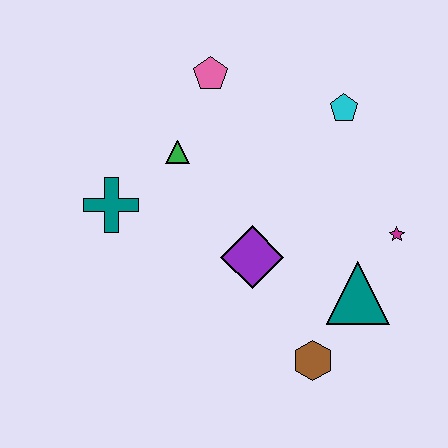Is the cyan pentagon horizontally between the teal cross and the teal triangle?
Yes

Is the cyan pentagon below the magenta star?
No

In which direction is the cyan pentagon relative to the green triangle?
The cyan pentagon is to the right of the green triangle.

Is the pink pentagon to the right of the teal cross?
Yes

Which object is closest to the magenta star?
The teal triangle is closest to the magenta star.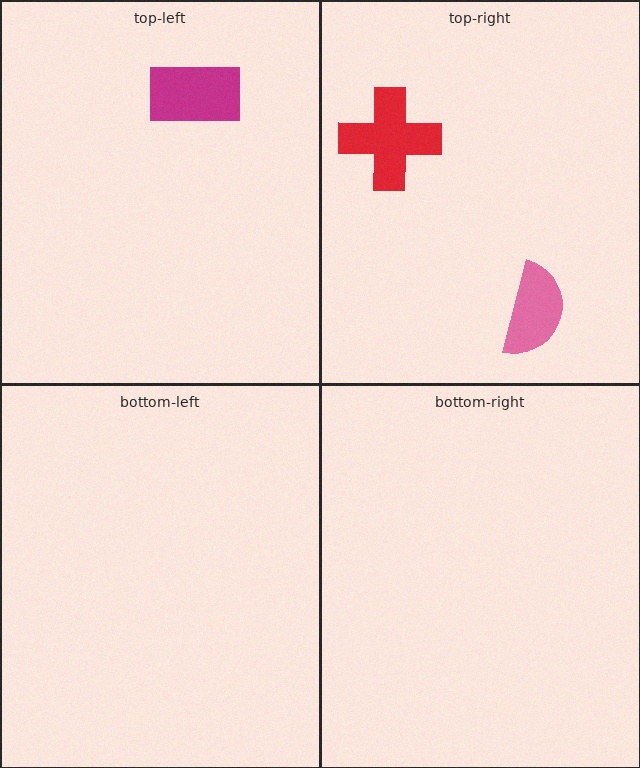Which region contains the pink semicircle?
The top-right region.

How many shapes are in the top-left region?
1.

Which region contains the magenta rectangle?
The top-left region.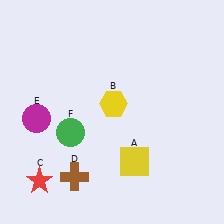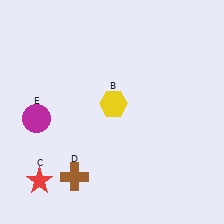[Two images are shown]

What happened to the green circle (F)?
The green circle (F) was removed in Image 2. It was in the bottom-left area of Image 1.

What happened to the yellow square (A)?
The yellow square (A) was removed in Image 2. It was in the bottom-right area of Image 1.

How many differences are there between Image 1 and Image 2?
There are 2 differences between the two images.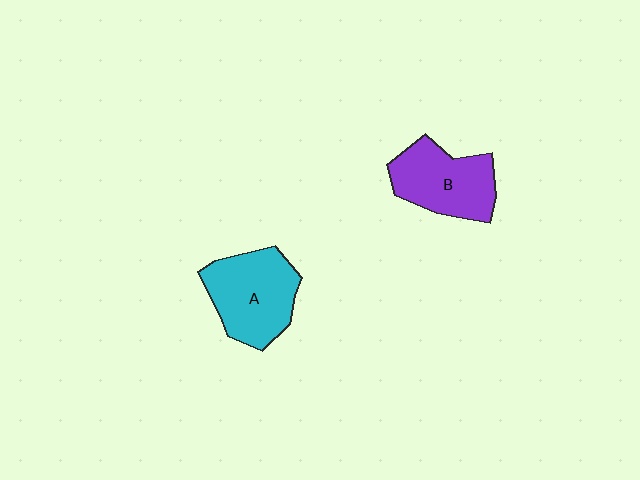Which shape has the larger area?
Shape A (cyan).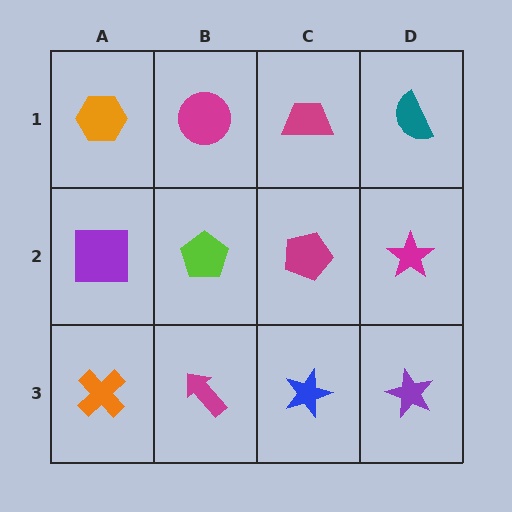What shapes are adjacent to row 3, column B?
A lime pentagon (row 2, column B), an orange cross (row 3, column A), a blue star (row 3, column C).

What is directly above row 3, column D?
A magenta star.